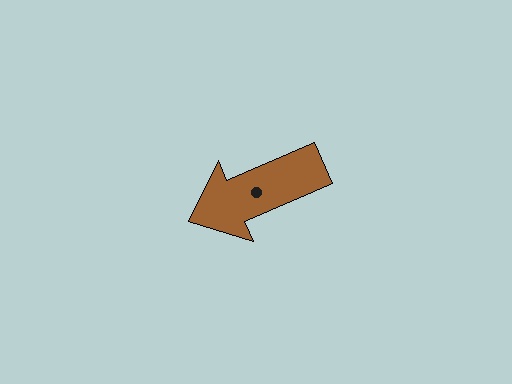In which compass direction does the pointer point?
Southwest.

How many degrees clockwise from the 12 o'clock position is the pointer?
Approximately 247 degrees.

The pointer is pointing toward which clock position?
Roughly 8 o'clock.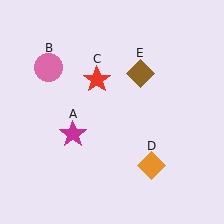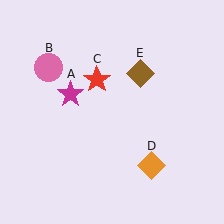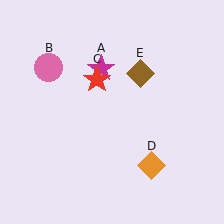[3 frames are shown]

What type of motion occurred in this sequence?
The magenta star (object A) rotated clockwise around the center of the scene.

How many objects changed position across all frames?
1 object changed position: magenta star (object A).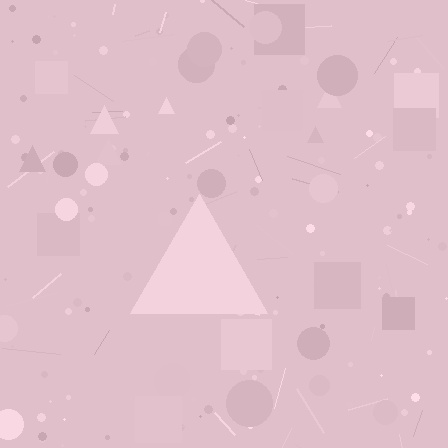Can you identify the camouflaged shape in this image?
The camouflaged shape is a triangle.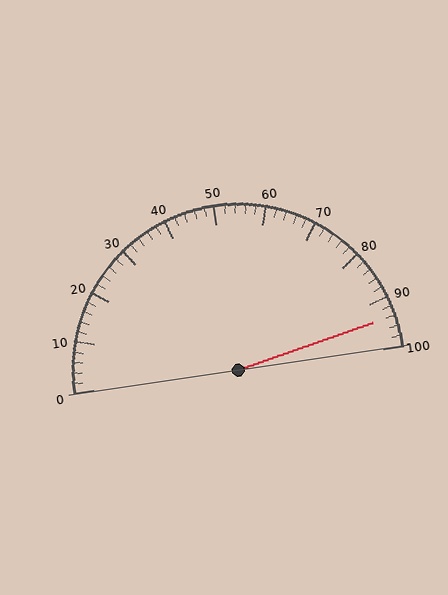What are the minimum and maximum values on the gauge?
The gauge ranges from 0 to 100.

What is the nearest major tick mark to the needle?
The nearest major tick mark is 90.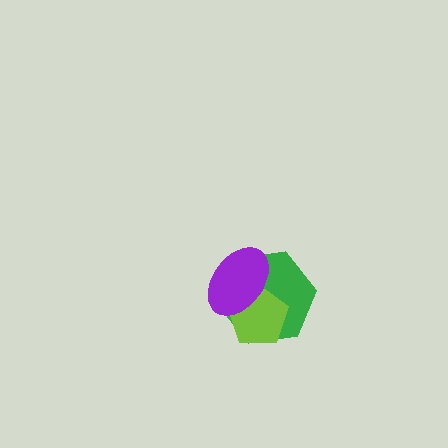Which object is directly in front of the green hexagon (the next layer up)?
The lime pentagon is directly in front of the green hexagon.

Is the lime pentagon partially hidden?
Yes, it is partially covered by another shape.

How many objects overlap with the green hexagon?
2 objects overlap with the green hexagon.